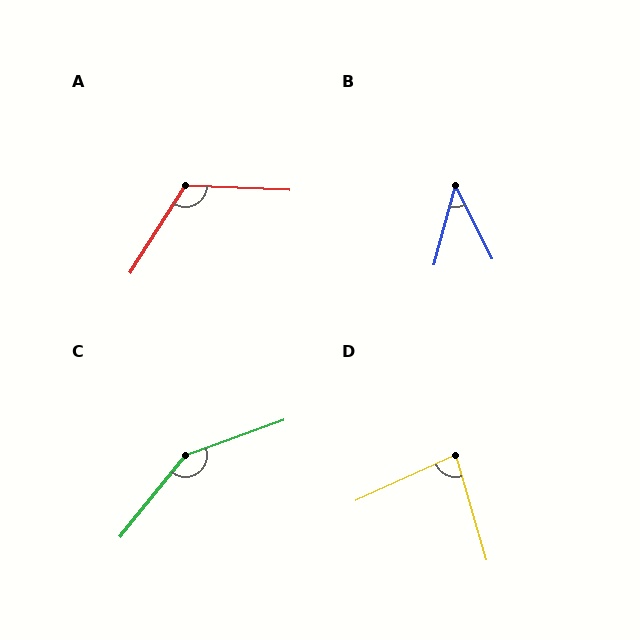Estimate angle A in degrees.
Approximately 120 degrees.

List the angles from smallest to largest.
B (42°), D (82°), A (120°), C (148°).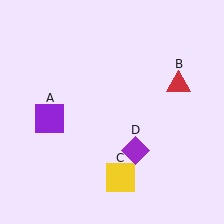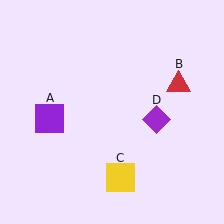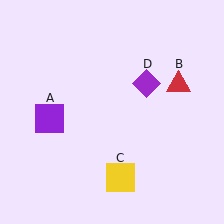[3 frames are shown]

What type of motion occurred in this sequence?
The purple diamond (object D) rotated counterclockwise around the center of the scene.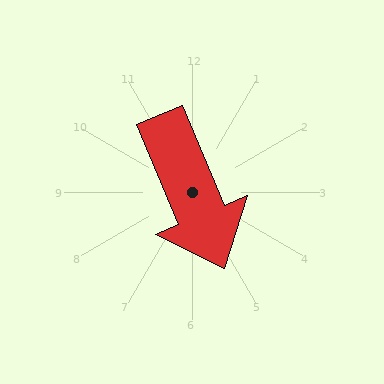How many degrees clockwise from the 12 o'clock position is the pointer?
Approximately 157 degrees.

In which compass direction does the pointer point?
Southeast.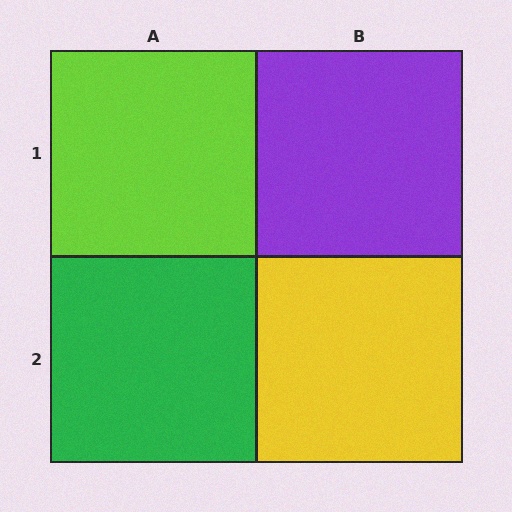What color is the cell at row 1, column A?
Lime.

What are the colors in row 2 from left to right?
Green, yellow.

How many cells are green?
1 cell is green.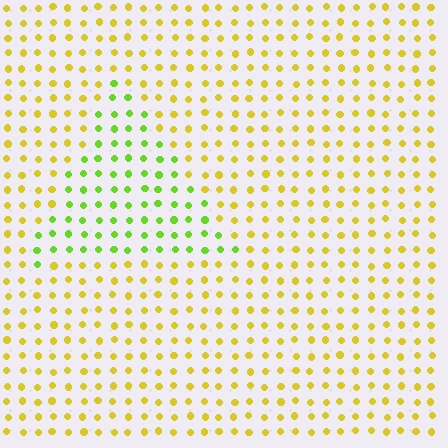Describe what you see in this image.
The image is filled with small yellow elements in a uniform arrangement. A triangle-shaped region is visible where the elements are tinted to a slightly different hue, forming a subtle color boundary.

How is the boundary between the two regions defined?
The boundary is defined purely by a slight shift in hue (about 44 degrees). Spacing, size, and orientation are identical on both sides.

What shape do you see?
I see a triangle.